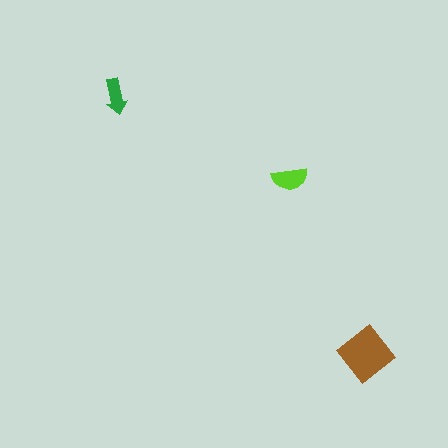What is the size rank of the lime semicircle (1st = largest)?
2nd.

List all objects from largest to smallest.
The brown diamond, the lime semicircle, the green arrow.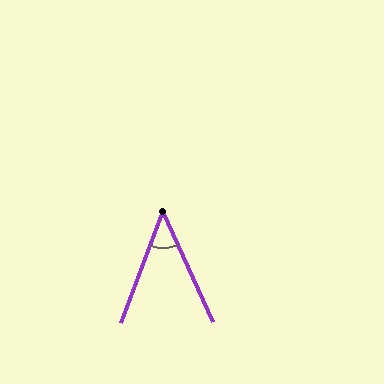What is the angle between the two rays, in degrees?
Approximately 45 degrees.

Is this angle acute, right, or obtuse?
It is acute.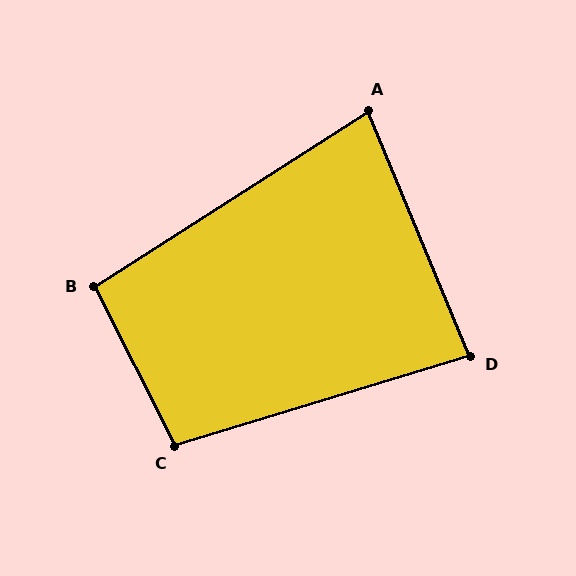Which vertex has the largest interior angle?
C, at approximately 100 degrees.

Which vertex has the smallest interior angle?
A, at approximately 80 degrees.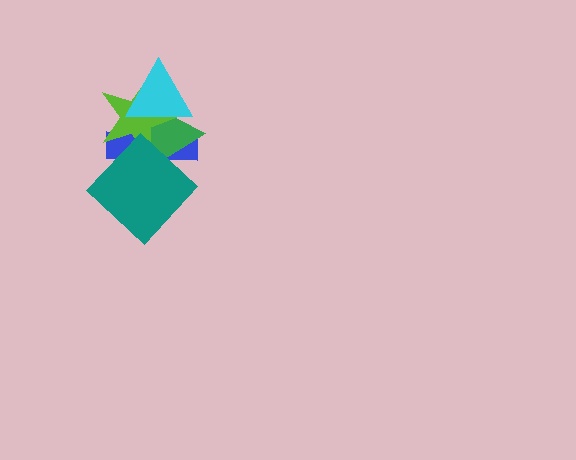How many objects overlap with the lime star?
4 objects overlap with the lime star.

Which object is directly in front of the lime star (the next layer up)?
The teal diamond is directly in front of the lime star.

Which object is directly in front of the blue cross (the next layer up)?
The green triangle is directly in front of the blue cross.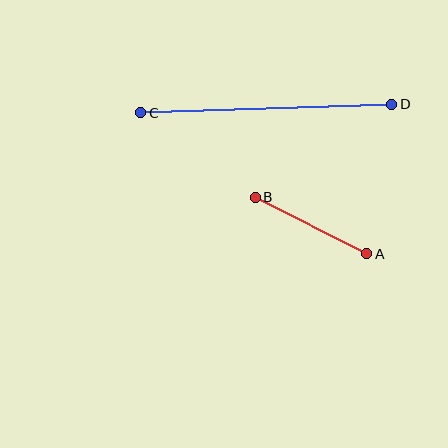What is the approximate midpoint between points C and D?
The midpoint is at approximately (266, 109) pixels.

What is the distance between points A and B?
The distance is approximately 125 pixels.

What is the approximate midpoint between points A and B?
The midpoint is at approximately (311, 226) pixels.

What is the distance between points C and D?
The distance is approximately 251 pixels.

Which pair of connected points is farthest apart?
Points C and D are farthest apart.